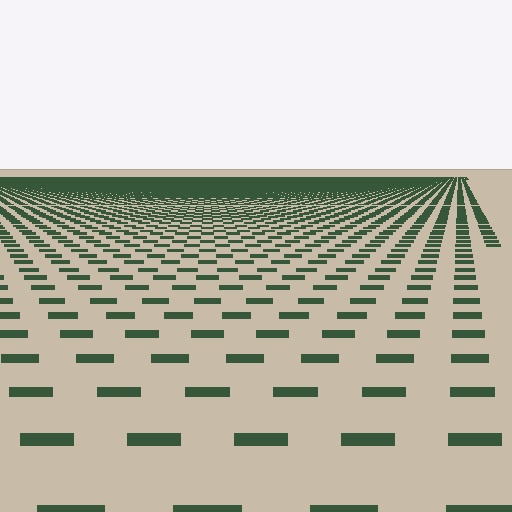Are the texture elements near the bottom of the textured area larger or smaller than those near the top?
Larger. Near the bottom, elements are closer to the viewer and appear at a bigger on-screen size.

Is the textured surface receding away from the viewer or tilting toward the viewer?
The surface is receding away from the viewer. Texture elements get smaller and denser toward the top.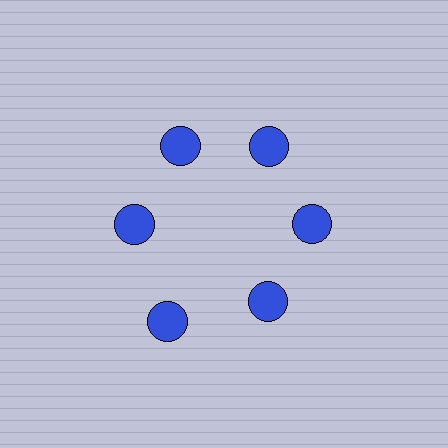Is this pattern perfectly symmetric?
No. The 6 blue circles are arranged in a ring, but one element near the 7 o'clock position is pushed outward from the center, breaking the 6-fold rotational symmetry.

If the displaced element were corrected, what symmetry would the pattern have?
It would have 6-fold rotational symmetry — the pattern would map onto itself every 60 degrees.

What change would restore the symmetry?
The symmetry would be restored by moving it inward, back onto the ring so that all 6 circles sit at equal angles and equal distance from the center.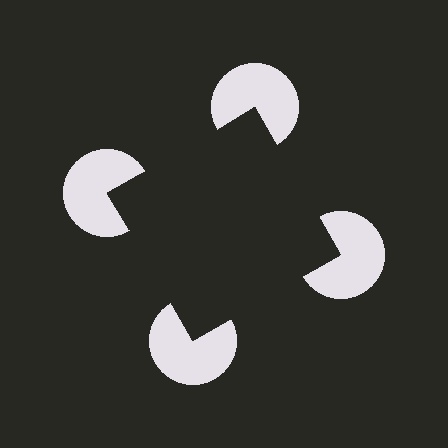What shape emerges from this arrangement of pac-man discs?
An illusory square — its edges are inferred from the aligned wedge cuts in the pac-man discs, not physically drawn.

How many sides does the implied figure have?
4 sides.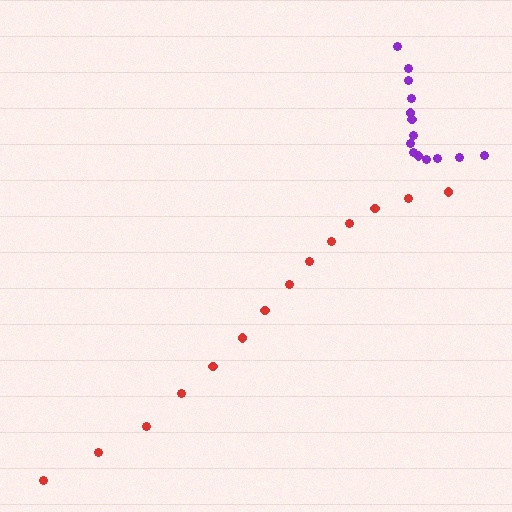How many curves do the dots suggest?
There are 2 distinct paths.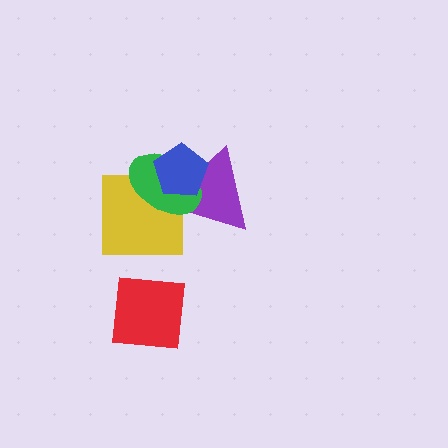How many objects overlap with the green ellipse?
3 objects overlap with the green ellipse.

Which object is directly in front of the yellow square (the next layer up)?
The purple triangle is directly in front of the yellow square.